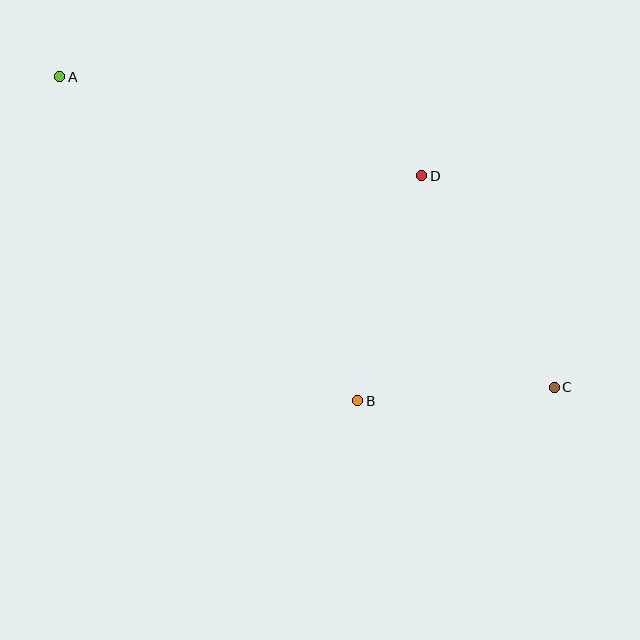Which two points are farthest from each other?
Points A and C are farthest from each other.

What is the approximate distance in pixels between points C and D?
The distance between C and D is approximately 249 pixels.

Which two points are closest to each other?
Points B and C are closest to each other.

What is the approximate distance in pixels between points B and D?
The distance between B and D is approximately 234 pixels.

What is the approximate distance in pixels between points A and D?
The distance between A and D is approximately 375 pixels.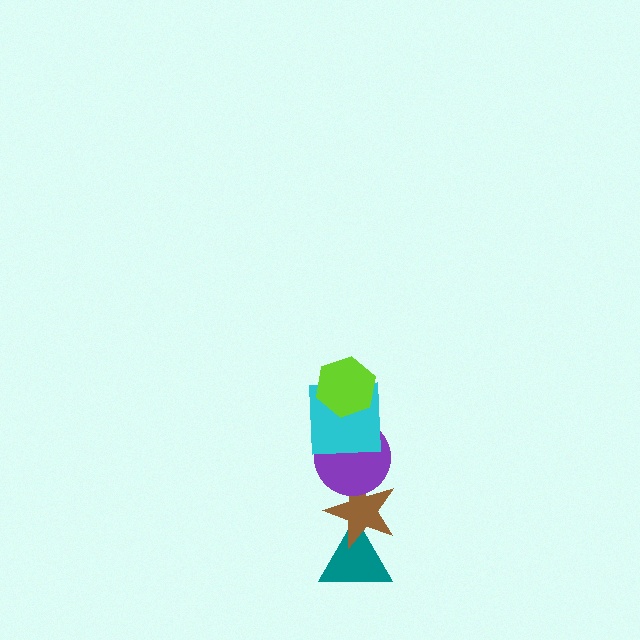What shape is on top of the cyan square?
The lime hexagon is on top of the cyan square.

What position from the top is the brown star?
The brown star is 4th from the top.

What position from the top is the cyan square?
The cyan square is 2nd from the top.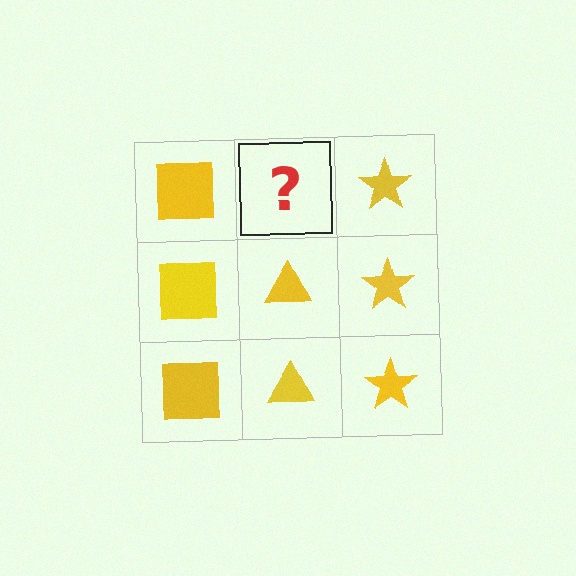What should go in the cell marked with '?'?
The missing cell should contain a yellow triangle.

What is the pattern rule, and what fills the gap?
The rule is that each column has a consistent shape. The gap should be filled with a yellow triangle.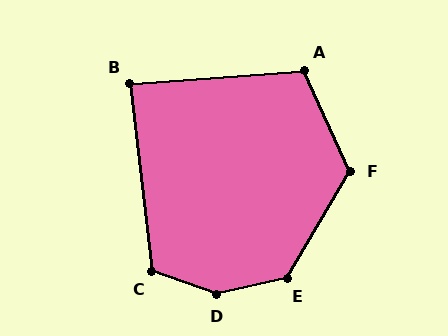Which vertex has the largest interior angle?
D, at approximately 148 degrees.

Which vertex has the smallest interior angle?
B, at approximately 88 degrees.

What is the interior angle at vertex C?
Approximately 116 degrees (obtuse).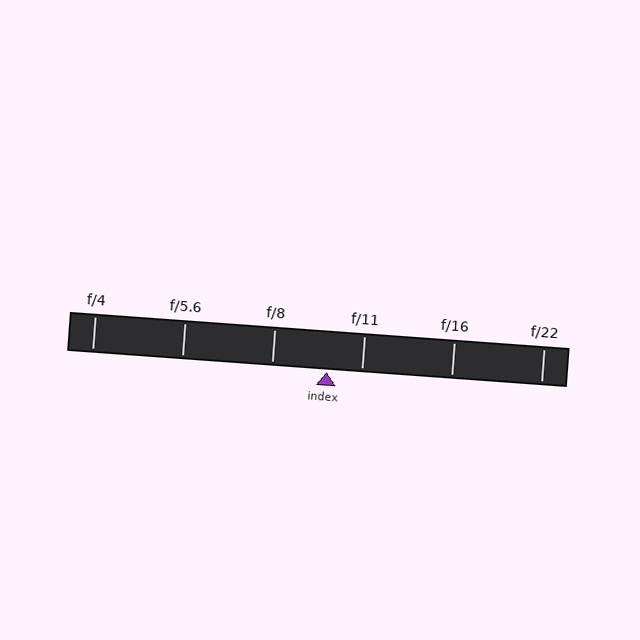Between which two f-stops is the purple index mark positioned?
The index mark is between f/8 and f/11.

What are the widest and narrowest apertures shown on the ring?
The widest aperture shown is f/4 and the narrowest is f/22.